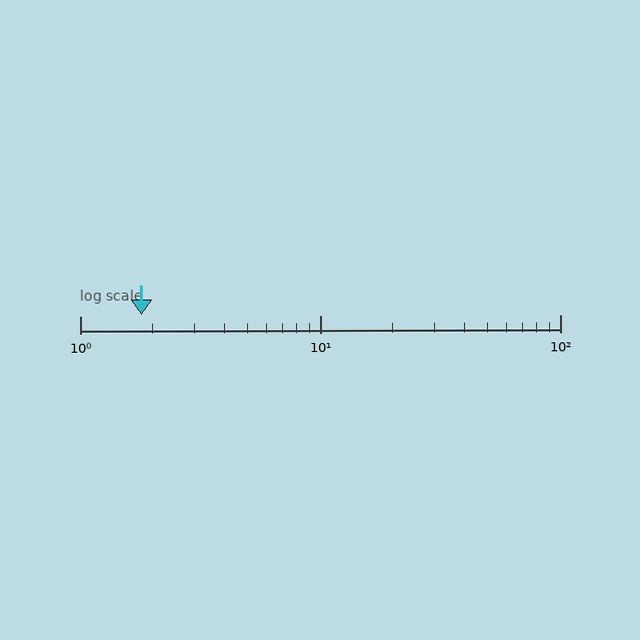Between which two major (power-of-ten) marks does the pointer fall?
The pointer is between 1 and 10.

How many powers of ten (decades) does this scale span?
The scale spans 2 decades, from 1 to 100.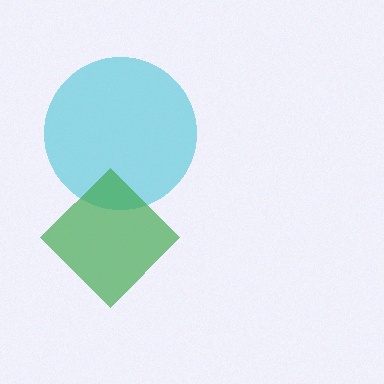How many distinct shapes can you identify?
There are 2 distinct shapes: a cyan circle, a green diamond.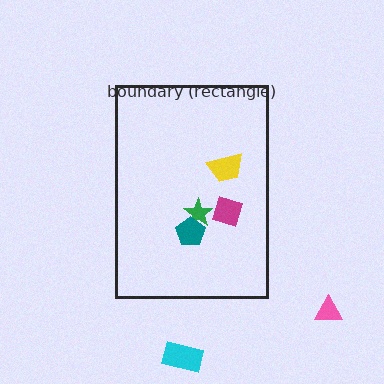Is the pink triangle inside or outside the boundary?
Outside.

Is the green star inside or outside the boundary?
Inside.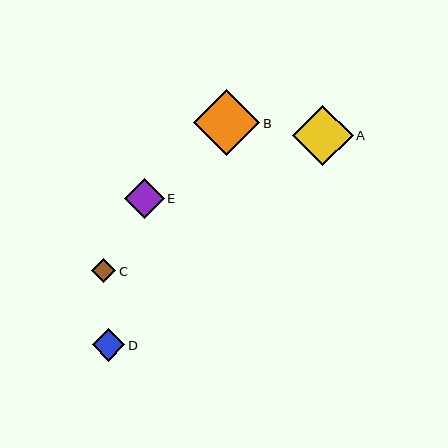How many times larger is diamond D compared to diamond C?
Diamond D is approximately 1.4 times the size of diamond C.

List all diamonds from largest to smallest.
From largest to smallest: B, A, E, D, C.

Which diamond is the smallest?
Diamond C is the smallest with a size of approximately 24 pixels.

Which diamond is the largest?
Diamond B is the largest with a size of approximately 66 pixels.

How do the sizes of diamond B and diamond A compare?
Diamond B and diamond A are approximately the same size.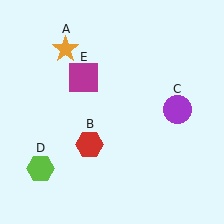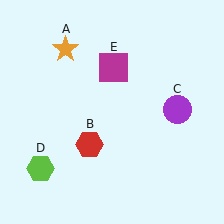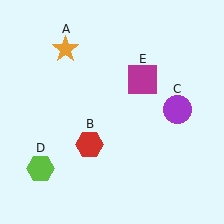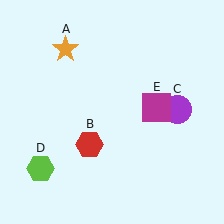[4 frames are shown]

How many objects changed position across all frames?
1 object changed position: magenta square (object E).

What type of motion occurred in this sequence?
The magenta square (object E) rotated clockwise around the center of the scene.